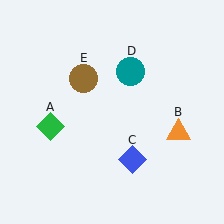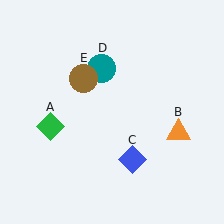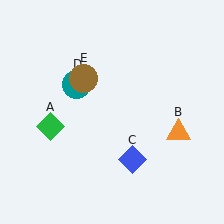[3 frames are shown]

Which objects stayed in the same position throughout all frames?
Green diamond (object A) and orange triangle (object B) and blue diamond (object C) and brown circle (object E) remained stationary.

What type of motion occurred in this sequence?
The teal circle (object D) rotated counterclockwise around the center of the scene.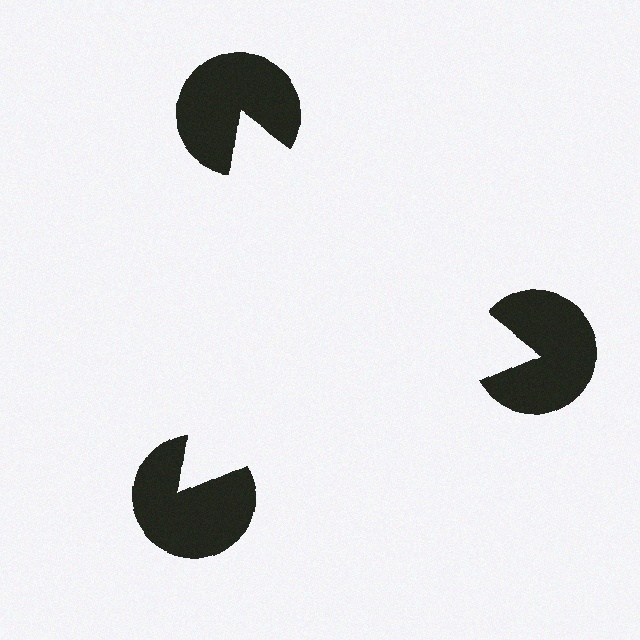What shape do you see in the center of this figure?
An illusory triangle — its edges are inferred from the aligned wedge cuts in the pac-man discs, not physically drawn.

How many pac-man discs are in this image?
There are 3 — one at each vertex of the illusory triangle.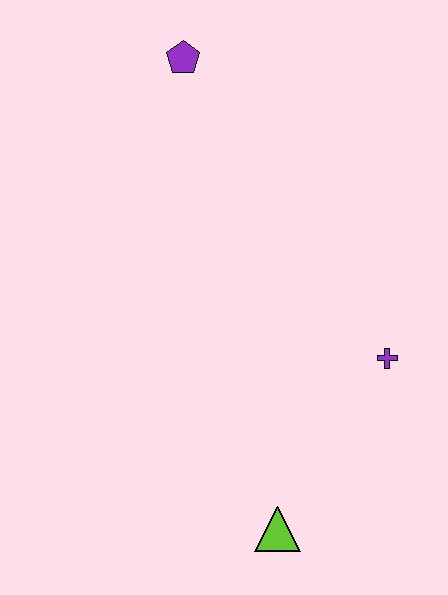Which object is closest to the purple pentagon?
The purple cross is closest to the purple pentagon.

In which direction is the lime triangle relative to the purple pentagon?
The lime triangle is below the purple pentagon.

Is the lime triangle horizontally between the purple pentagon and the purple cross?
Yes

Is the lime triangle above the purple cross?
No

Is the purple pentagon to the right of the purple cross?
No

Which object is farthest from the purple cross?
The purple pentagon is farthest from the purple cross.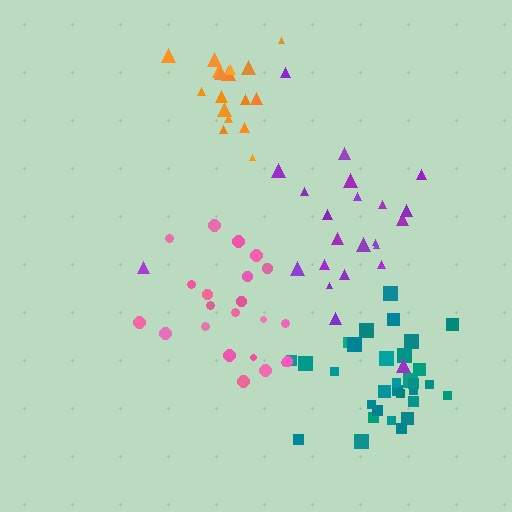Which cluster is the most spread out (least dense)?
Purple.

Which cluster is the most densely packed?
Orange.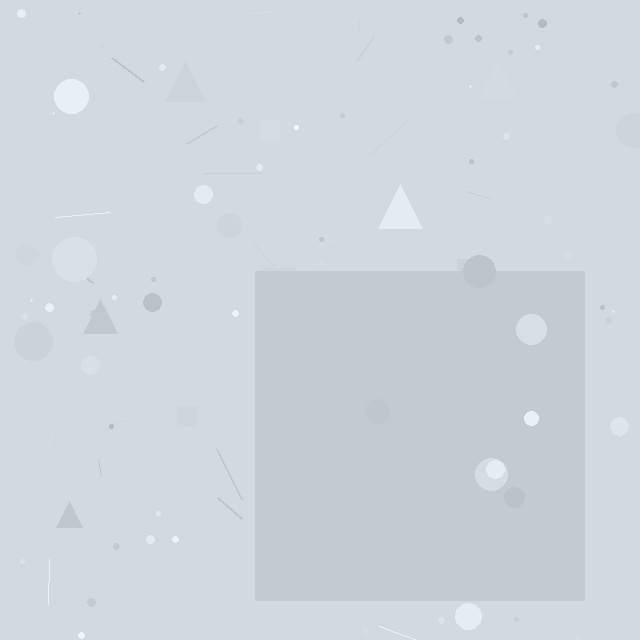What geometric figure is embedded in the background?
A square is embedded in the background.